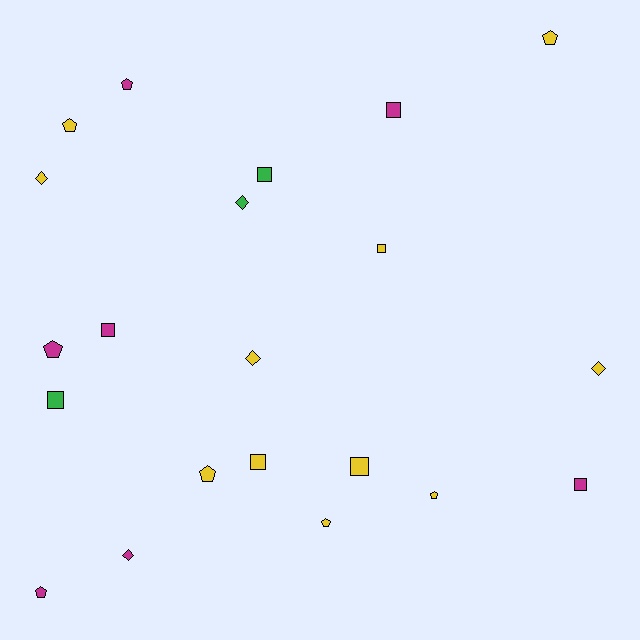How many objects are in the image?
There are 21 objects.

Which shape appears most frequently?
Square, with 8 objects.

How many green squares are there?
There are 2 green squares.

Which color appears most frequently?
Yellow, with 11 objects.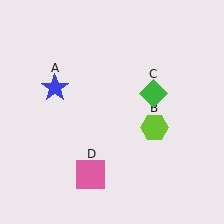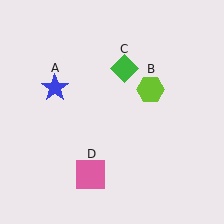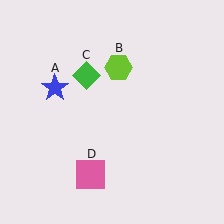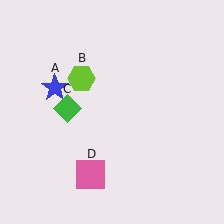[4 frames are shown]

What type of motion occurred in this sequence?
The lime hexagon (object B), green diamond (object C) rotated counterclockwise around the center of the scene.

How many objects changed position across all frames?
2 objects changed position: lime hexagon (object B), green diamond (object C).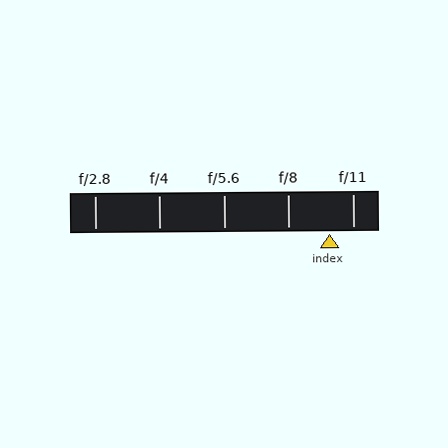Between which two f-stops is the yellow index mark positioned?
The index mark is between f/8 and f/11.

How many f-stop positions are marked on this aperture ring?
There are 5 f-stop positions marked.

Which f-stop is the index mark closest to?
The index mark is closest to f/11.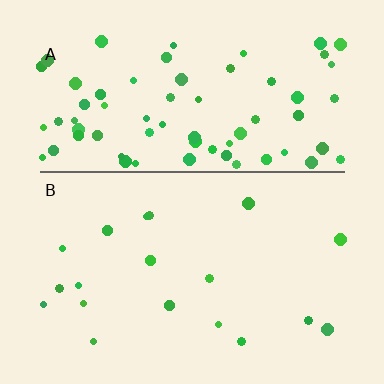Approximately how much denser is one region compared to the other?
Approximately 3.9× — region A over region B.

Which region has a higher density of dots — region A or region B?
A (the top).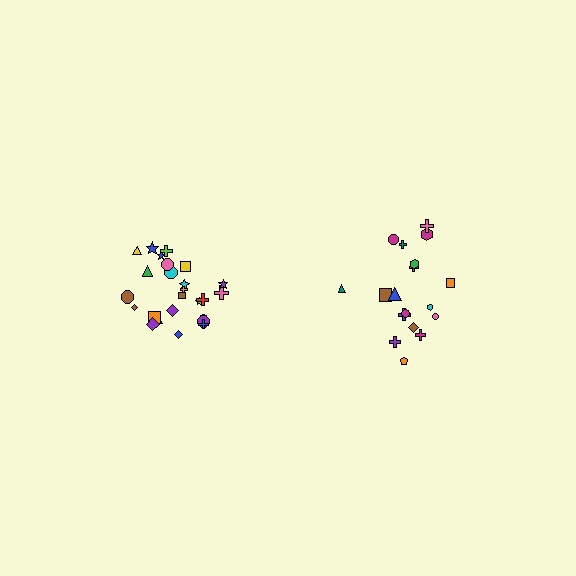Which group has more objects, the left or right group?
The left group.